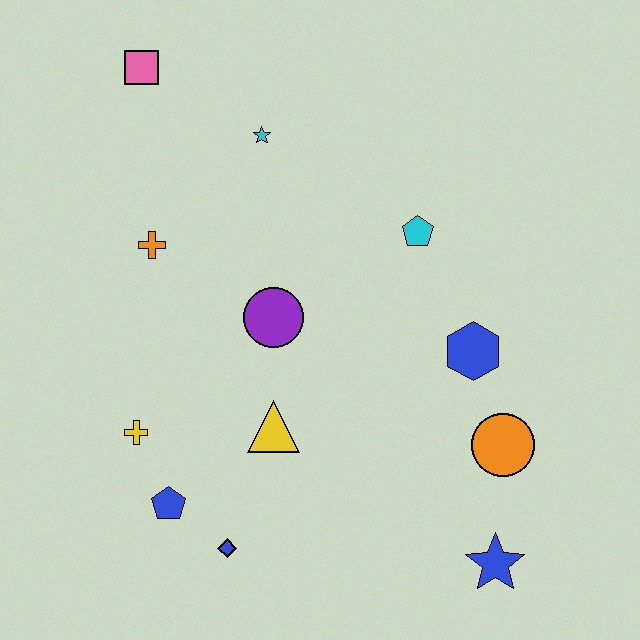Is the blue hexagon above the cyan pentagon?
No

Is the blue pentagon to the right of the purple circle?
No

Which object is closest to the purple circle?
The yellow triangle is closest to the purple circle.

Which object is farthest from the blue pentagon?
The pink square is farthest from the blue pentagon.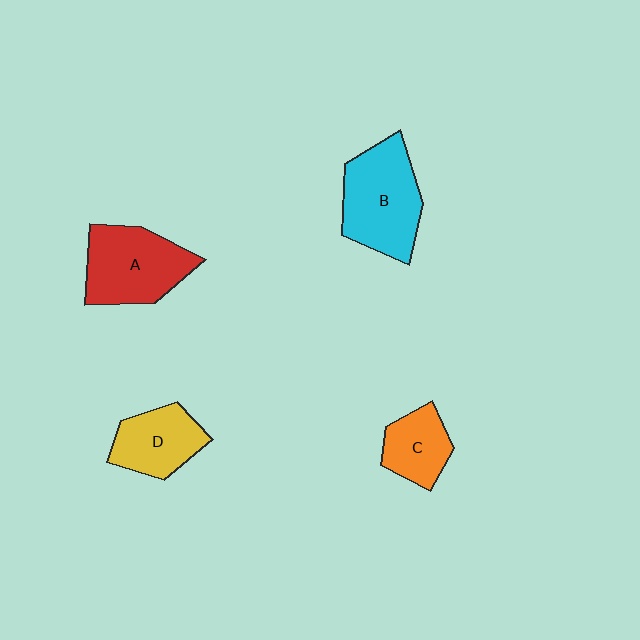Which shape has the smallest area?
Shape C (orange).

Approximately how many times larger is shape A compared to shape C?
Approximately 1.7 times.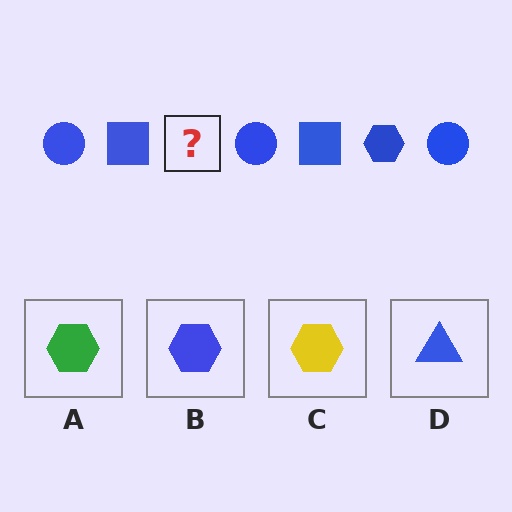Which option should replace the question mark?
Option B.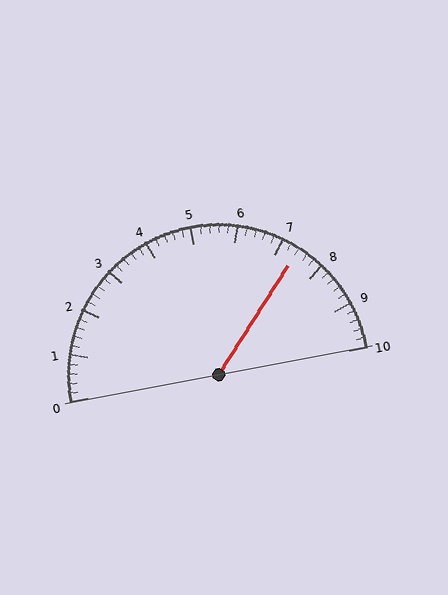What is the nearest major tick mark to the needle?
The nearest major tick mark is 7.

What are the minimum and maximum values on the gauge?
The gauge ranges from 0 to 10.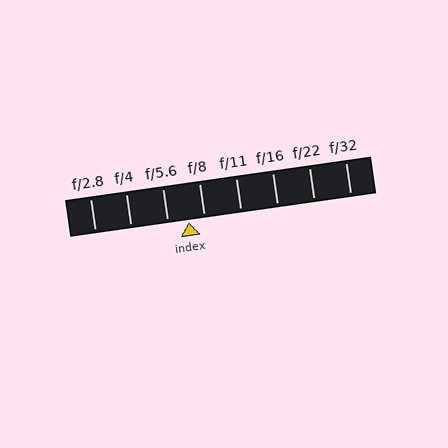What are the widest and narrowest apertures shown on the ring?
The widest aperture shown is f/2.8 and the narrowest is f/32.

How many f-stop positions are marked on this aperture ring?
There are 8 f-stop positions marked.